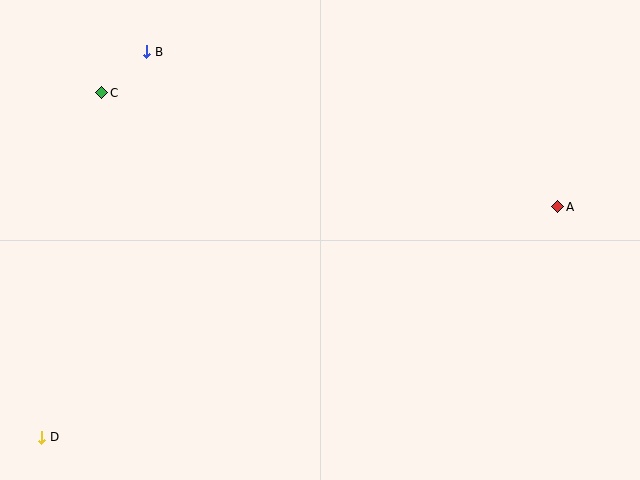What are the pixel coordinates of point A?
Point A is at (558, 207).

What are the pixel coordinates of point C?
Point C is at (102, 93).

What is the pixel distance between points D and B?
The distance between D and B is 400 pixels.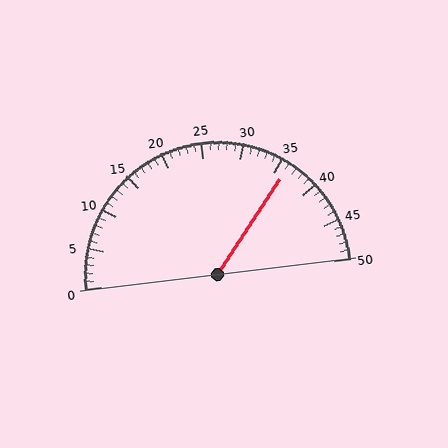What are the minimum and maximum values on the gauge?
The gauge ranges from 0 to 50.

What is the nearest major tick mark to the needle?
The nearest major tick mark is 35.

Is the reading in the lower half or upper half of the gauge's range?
The reading is in the upper half of the range (0 to 50).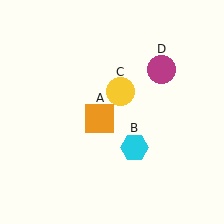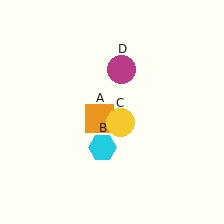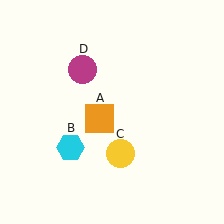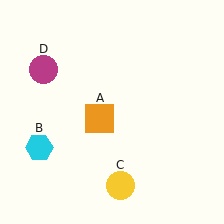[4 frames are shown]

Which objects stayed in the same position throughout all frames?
Orange square (object A) remained stationary.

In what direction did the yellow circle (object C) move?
The yellow circle (object C) moved down.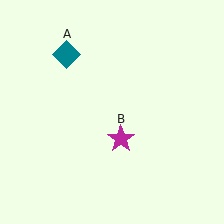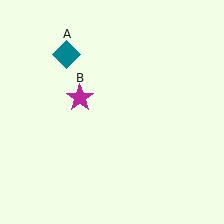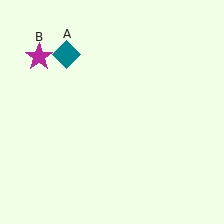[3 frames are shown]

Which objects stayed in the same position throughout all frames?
Teal diamond (object A) remained stationary.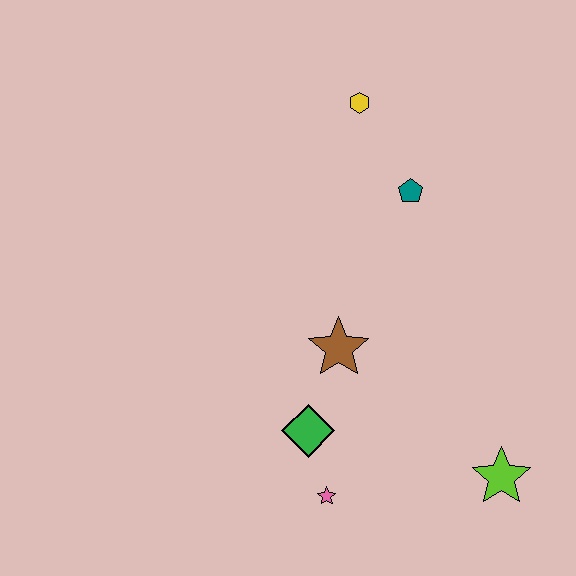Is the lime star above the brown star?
No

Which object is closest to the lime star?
The pink star is closest to the lime star.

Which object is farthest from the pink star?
The yellow hexagon is farthest from the pink star.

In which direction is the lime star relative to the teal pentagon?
The lime star is below the teal pentagon.